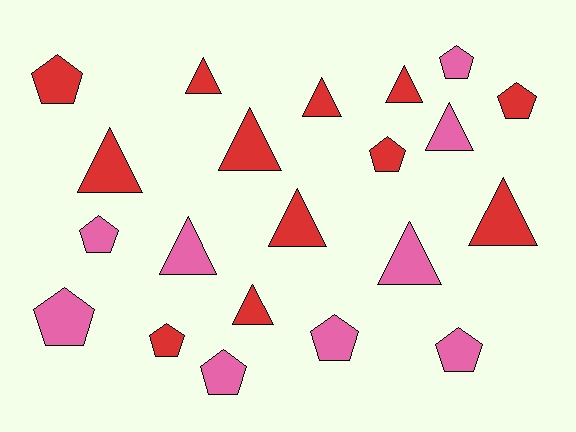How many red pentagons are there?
There are 4 red pentagons.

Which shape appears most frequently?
Triangle, with 11 objects.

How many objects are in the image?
There are 21 objects.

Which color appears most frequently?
Red, with 12 objects.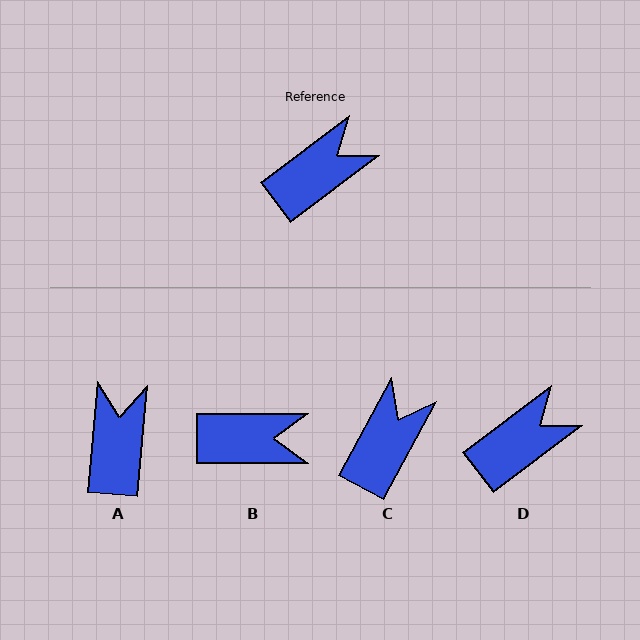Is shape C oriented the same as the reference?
No, it is off by about 25 degrees.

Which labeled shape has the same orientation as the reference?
D.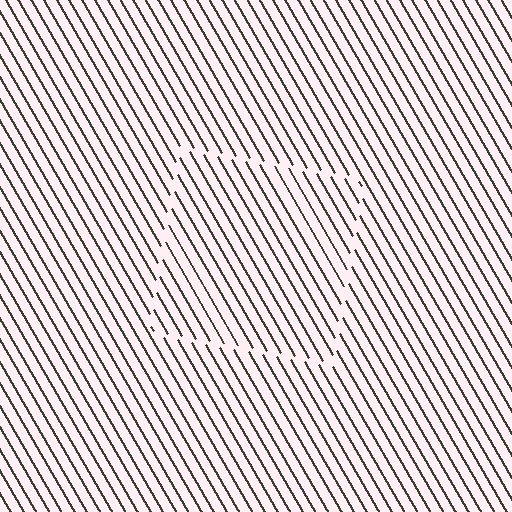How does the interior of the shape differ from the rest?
The interior of the shape contains the same grating, shifted by half a period — the contour is defined by the phase discontinuity where line-ends from the inner and outer gratings abut.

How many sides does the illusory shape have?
4 sides — the line-ends trace a square.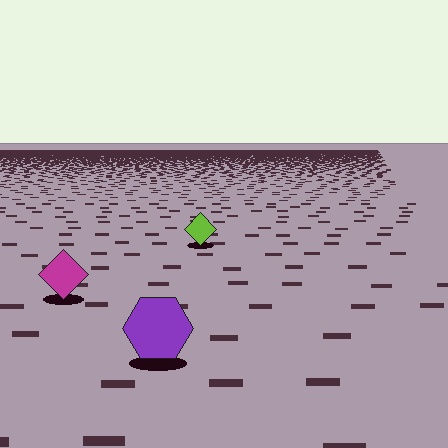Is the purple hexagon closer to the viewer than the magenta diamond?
Yes. The purple hexagon is closer — you can tell from the texture gradient: the ground texture is coarser near it.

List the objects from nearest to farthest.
From nearest to farthest: the purple hexagon, the magenta diamond, the lime diamond.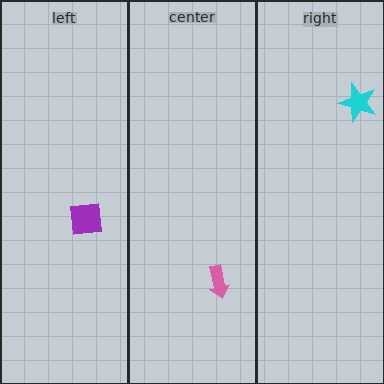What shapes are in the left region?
The purple square.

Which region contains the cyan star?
The right region.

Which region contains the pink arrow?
The center region.